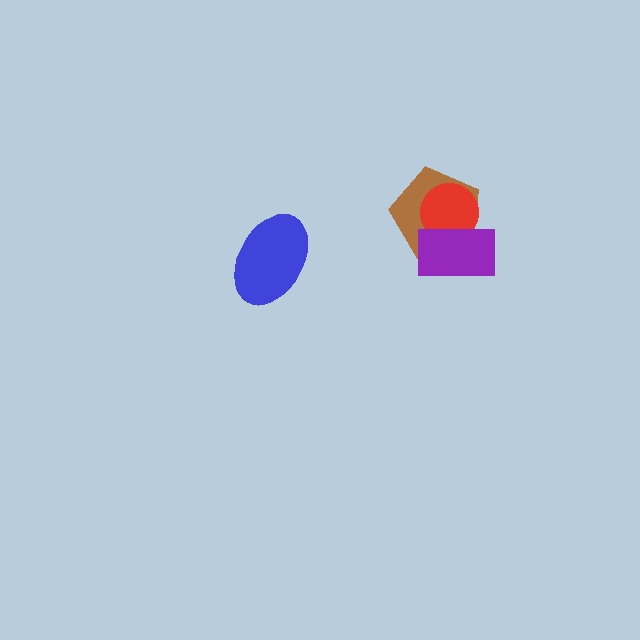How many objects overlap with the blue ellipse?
0 objects overlap with the blue ellipse.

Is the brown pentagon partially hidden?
Yes, it is partially covered by another shape.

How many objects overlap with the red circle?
2 objects overlap with the red circle.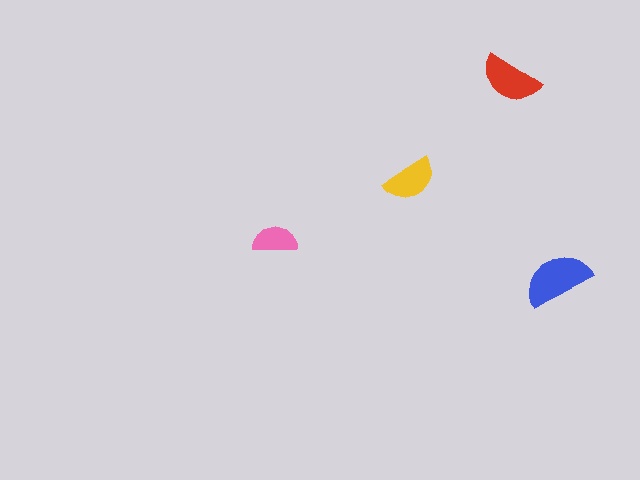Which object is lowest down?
The blue semicircle is bottommost.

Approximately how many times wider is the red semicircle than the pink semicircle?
About 1.5 times wider.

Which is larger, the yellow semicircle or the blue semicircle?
The blue one.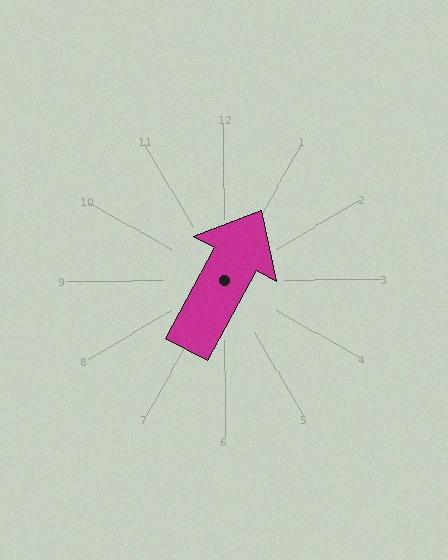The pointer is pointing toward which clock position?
Roughly 1 o'clock.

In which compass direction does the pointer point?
Northeast.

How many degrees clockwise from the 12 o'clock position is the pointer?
Approximately 28 degrees.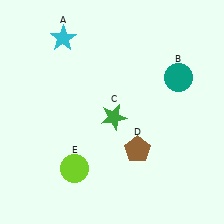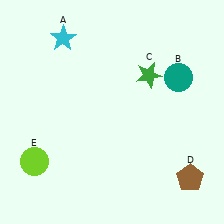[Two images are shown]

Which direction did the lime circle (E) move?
The lime circle (E) moved left.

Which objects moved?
The objects that moved are: the green star (C), the brown pentagon (D), the lime circle (E).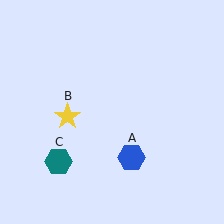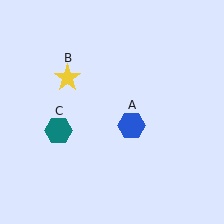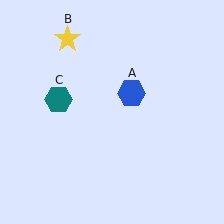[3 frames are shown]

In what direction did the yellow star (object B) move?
The yellow star (object B) moved up.